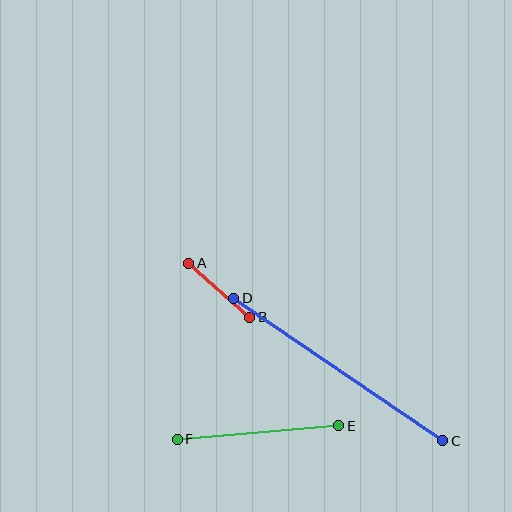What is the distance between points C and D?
The distance is approximately 253 pixels.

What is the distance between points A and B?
The distance is approximately 82 pixels.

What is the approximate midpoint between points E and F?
The midpoint is at approximately (258, 433) pixels.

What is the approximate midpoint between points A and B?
The midpoint is at approximately (219, 290) pixels.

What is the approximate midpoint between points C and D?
The midpoint is at approximately (338, 369) pixels.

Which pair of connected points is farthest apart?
Points C and D are farthest apart.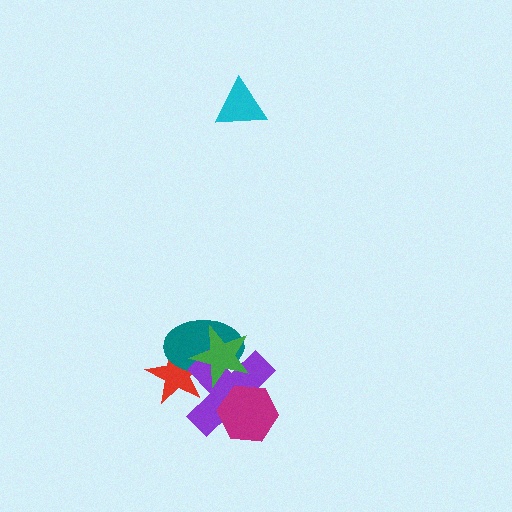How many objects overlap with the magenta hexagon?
1 object overlaps with the magenta hexagon.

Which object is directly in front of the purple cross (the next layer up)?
The green star is directly in front of the purple cross.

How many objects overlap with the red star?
3 objects overlap with the red star.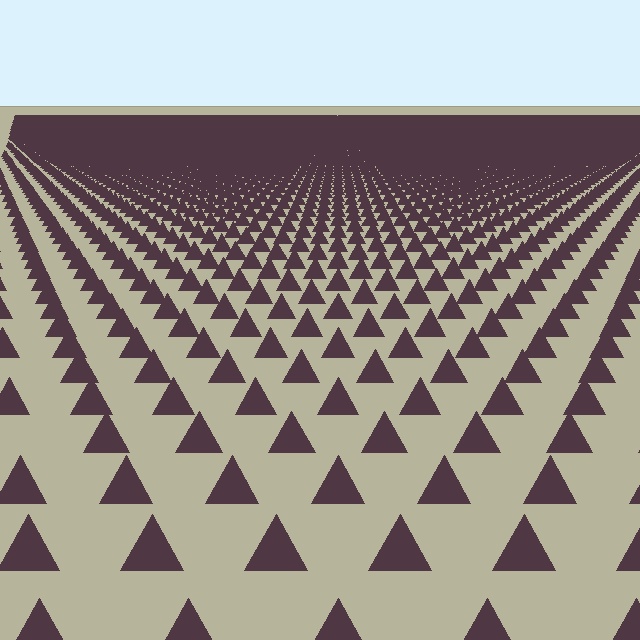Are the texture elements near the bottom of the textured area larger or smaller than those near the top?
Larger. Near the bottom, elements are closer to the viewer and appear at a bigger on-screen size.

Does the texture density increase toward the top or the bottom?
Density increases toward the top.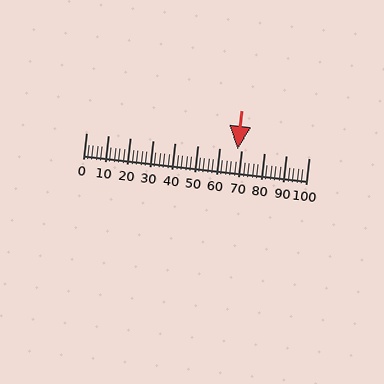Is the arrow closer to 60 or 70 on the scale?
The arrow is closer to 70.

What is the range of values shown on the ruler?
The ruler shows values from 0 to 100.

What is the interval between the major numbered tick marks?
The major tick marks are spaced 10 units apart.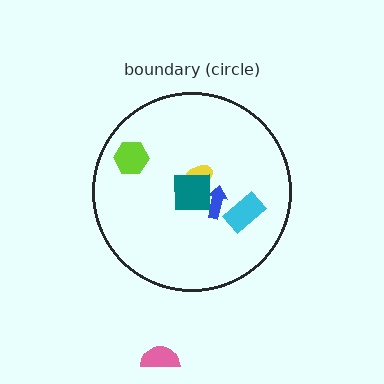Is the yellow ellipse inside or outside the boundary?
Inside.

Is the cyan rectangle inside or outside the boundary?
Inside.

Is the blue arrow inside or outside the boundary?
Inside.